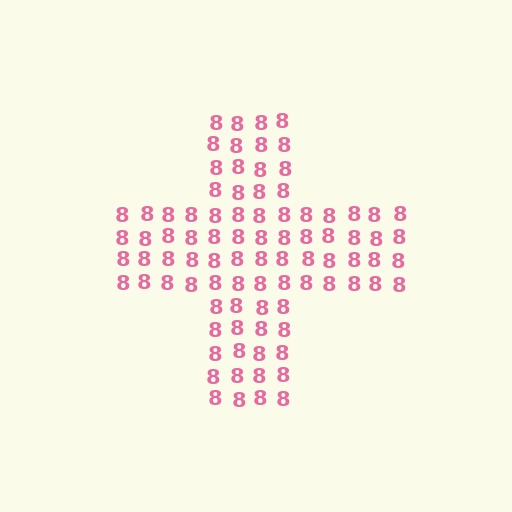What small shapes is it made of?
It is made of small digit 8's.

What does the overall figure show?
The overall figure shows a cross.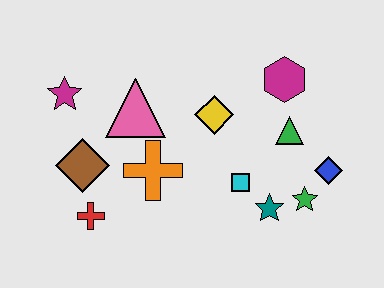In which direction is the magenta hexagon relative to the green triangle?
The magenta hexagon is above the green triangle.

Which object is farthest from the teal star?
The magenta star is farthest from the teal star.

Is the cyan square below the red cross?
No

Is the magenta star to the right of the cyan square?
No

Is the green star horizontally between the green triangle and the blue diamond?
Yes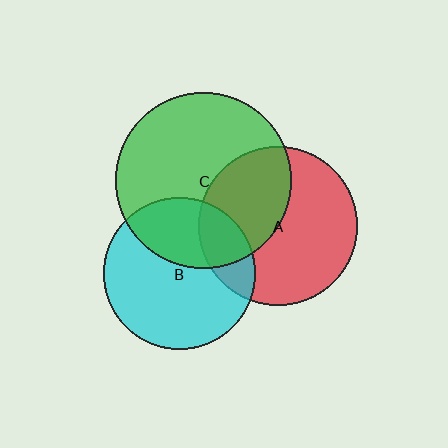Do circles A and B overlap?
Yes.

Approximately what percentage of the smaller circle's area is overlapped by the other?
Approximately 20%.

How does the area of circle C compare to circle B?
Approximately 1.3 times.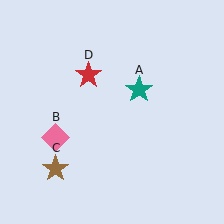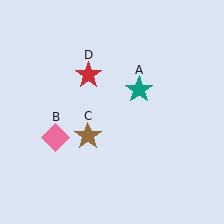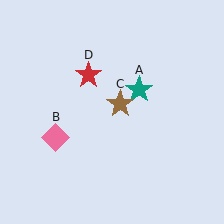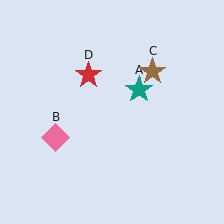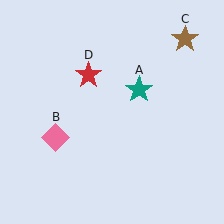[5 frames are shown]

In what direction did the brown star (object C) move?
The brown star (object C) moved up and to the right.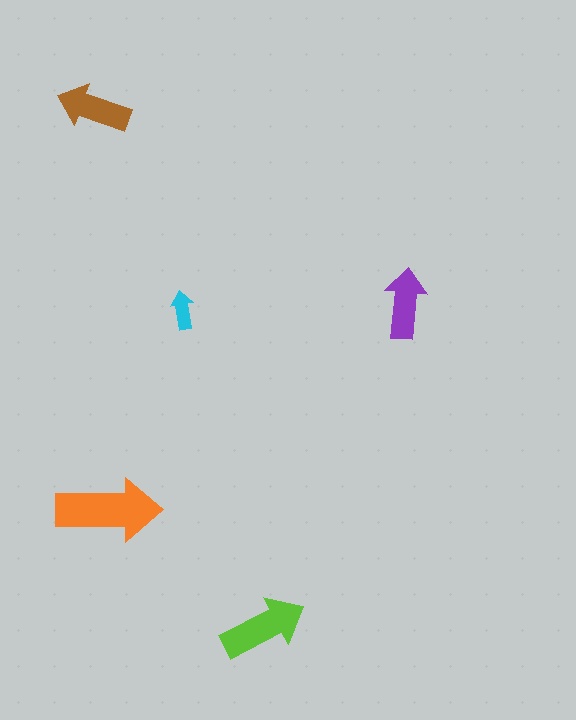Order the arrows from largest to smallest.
the orange one, the lime one, the brown one, the purple one, the cyan one.